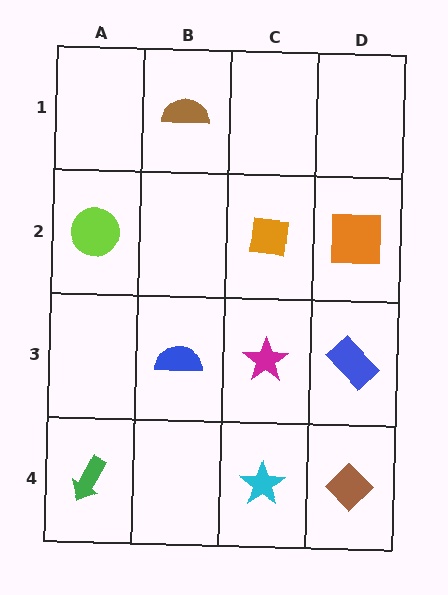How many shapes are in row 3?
3 shapes.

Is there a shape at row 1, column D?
No, that cell is empty.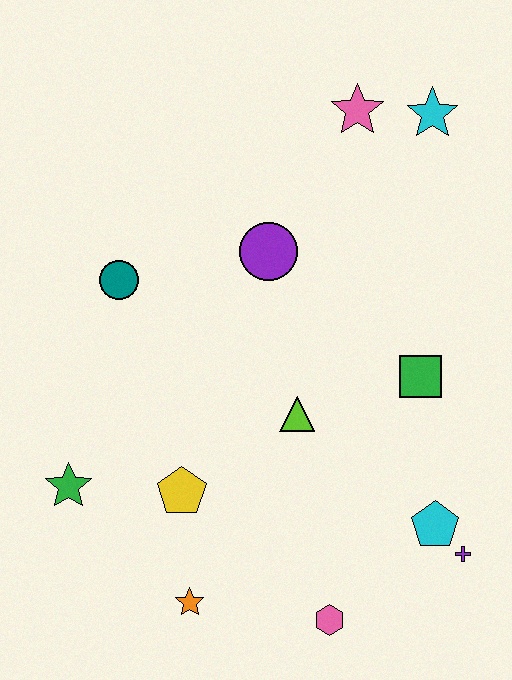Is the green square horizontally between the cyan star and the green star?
Yes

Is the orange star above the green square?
No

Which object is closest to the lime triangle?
The green square is closest to the lime triangle.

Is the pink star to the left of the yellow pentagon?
No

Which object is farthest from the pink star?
The orange star is farthest from the pink star.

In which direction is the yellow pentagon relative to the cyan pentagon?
The yellow pentagon is to the left of the cyan pentagon.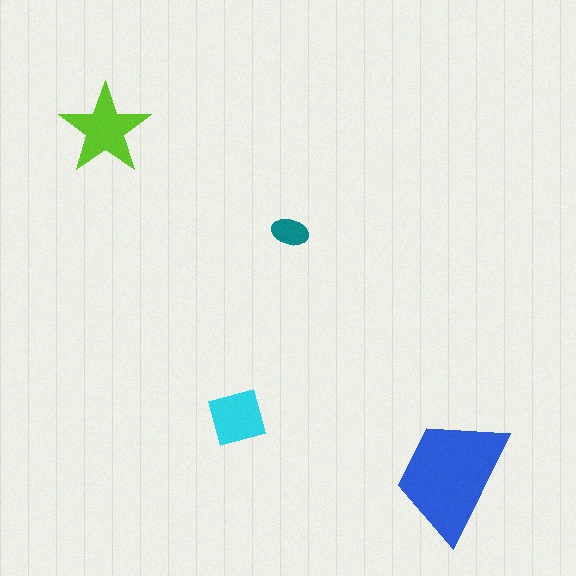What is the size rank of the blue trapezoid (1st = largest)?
1st.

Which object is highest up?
The lime star is topmost.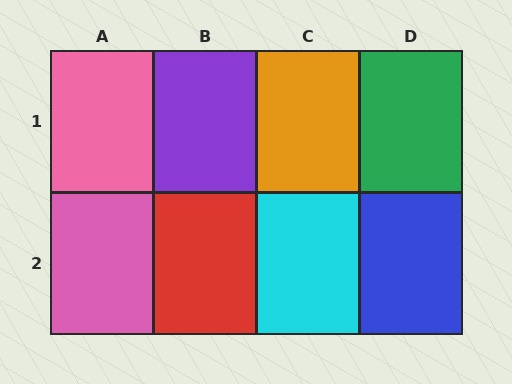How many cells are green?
1 cell is green.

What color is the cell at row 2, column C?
Cyan.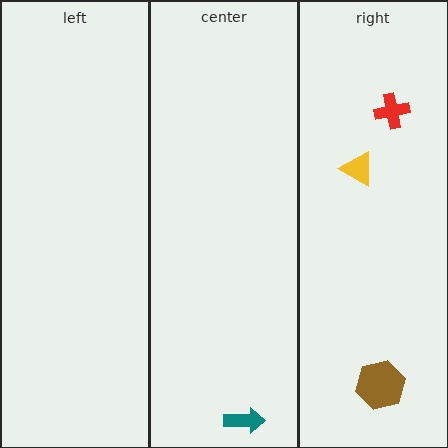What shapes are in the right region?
The yellow triangle, the red cross, the brown hexagon.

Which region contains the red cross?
The right region.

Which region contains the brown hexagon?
The right region.